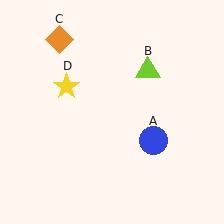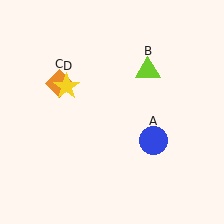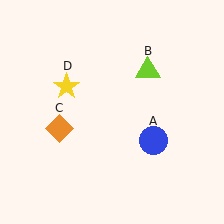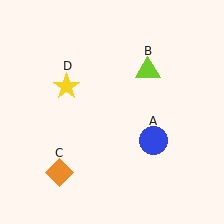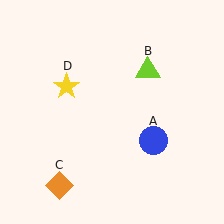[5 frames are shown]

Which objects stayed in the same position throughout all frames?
Blue circle (object A) and lime triangle (object B) and yellow star (object D) remained stationary.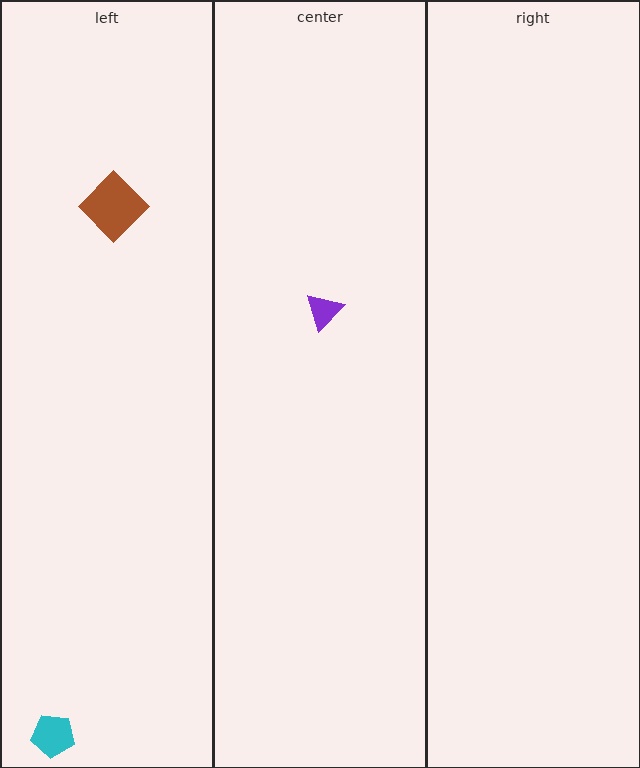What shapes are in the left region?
The brown diamond, the cyan pentagon.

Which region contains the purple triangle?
The center region.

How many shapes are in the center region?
1.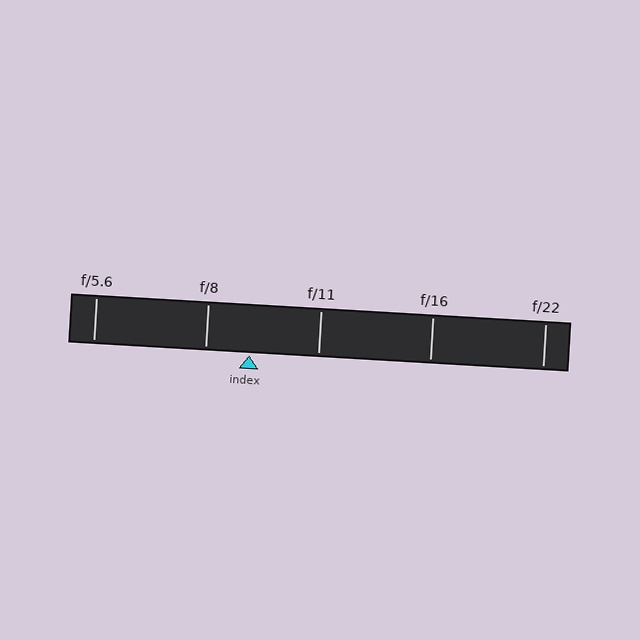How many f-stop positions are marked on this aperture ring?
There are 5 f-stop positions marked.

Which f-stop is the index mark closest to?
The index mark is closest to f/8.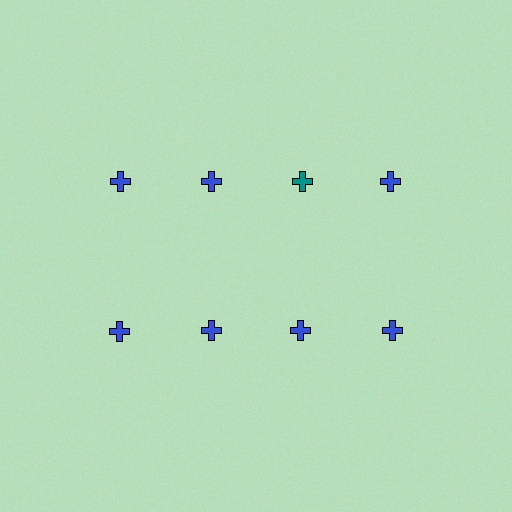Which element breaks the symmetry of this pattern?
The teal cross in the top row, center column breaks the symmetry. All other shapes are blue crosses.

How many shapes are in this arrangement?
There are 8 shapes arranged in a grid pattern.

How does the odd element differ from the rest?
It has a different color: teal instead of blue.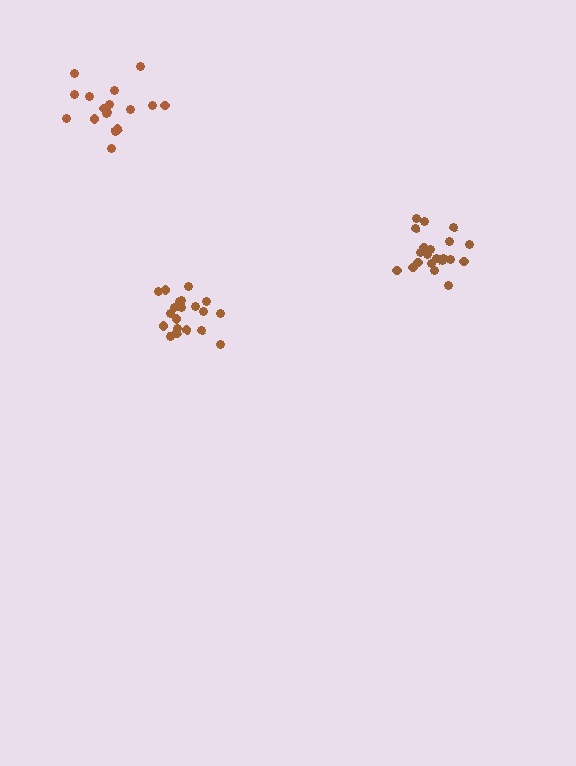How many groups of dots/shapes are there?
There are 3 groups.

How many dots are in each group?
Group 1: 17 dots, Group 2: 20 dots, Group 3: 21 dots (58 total).